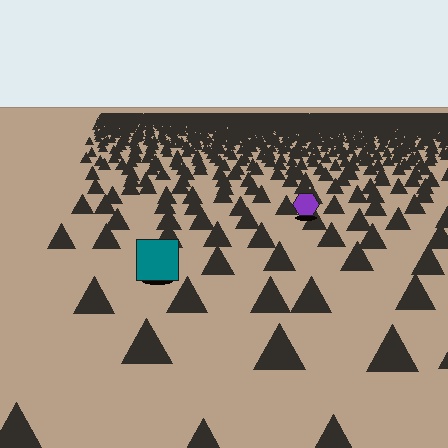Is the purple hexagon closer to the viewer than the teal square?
No. The teal square is closer — you can tell from the texture gradient: the ground texture is coarser near it.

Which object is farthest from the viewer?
The purple hexagon is farthest from the viewer. It appears smaller and the ground texture around it is denser.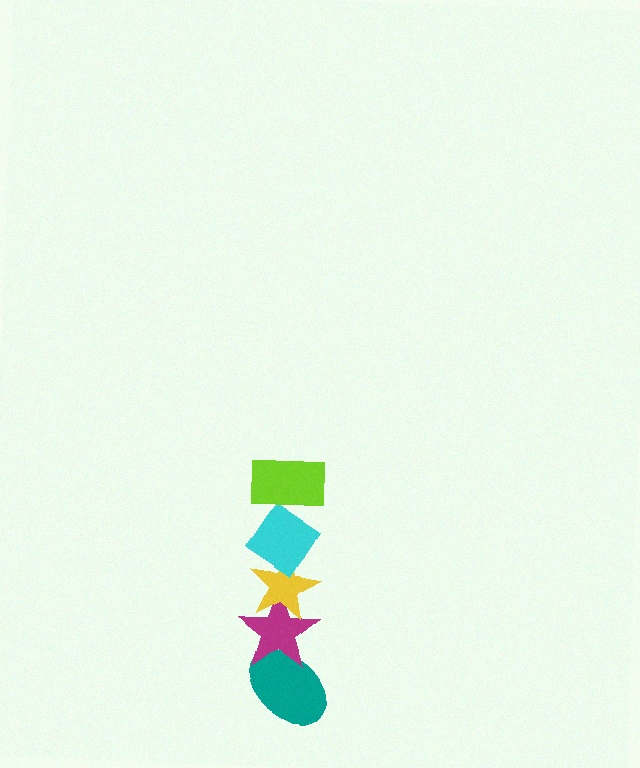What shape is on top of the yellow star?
The cyan diamond is on top of the yellow star.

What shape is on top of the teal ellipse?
The magenta star is on top of the teal ellipse.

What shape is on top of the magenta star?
The yellow star is on top of the magenta star.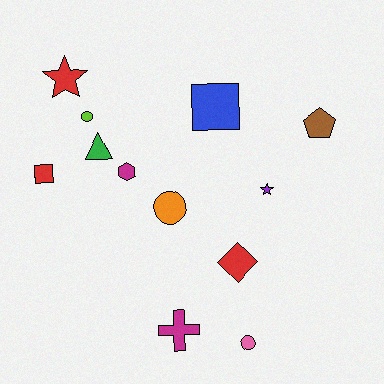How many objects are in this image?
There are 12 objects.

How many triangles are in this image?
There is 1 triangle.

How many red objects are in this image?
There are 3 red objects.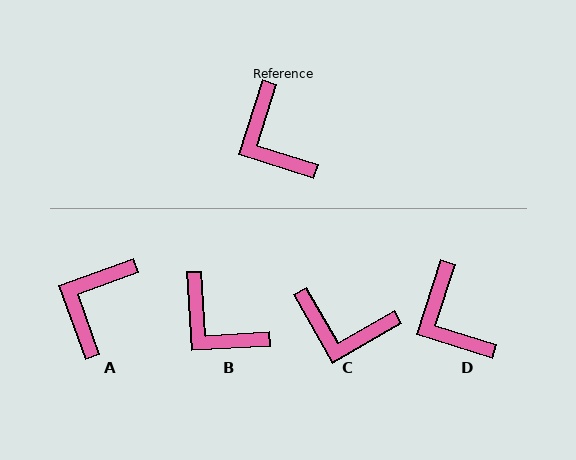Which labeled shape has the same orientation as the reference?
D.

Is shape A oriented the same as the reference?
No, it is off by about 52 degrees.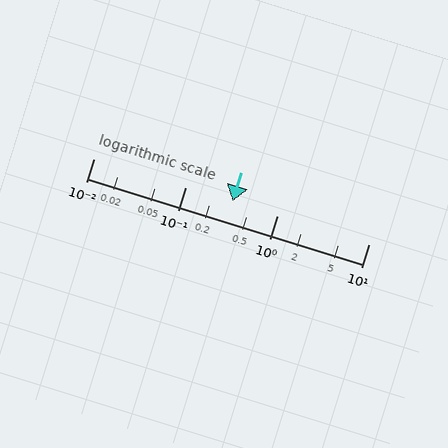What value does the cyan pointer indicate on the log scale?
The pointer indicates approximately 0.33.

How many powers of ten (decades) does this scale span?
The scale spans 3 decades, from 0.01 to 10.